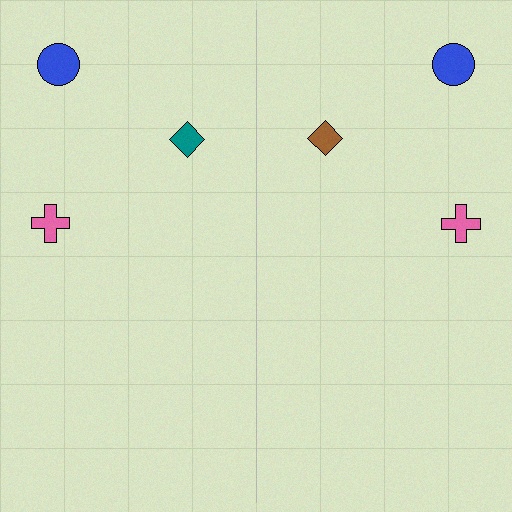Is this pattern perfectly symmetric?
No, the pattern is not perfectly symmetric. The brown diamond on the right side breaks the symmetry — its mirror counterpart is teal.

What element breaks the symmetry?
The brown diamond on the right side breaks the symmetry — its mirror counterpart is teal.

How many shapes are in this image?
There are 6 shapes in this image.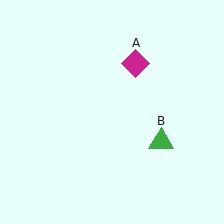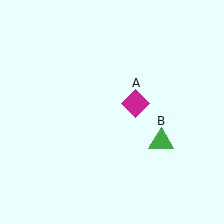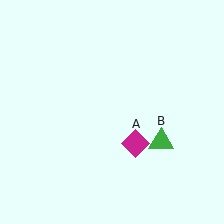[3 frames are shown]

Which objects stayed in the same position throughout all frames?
Green triangle (object B) remained stationary.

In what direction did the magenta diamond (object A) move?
The magenta diamond (object A) moved down.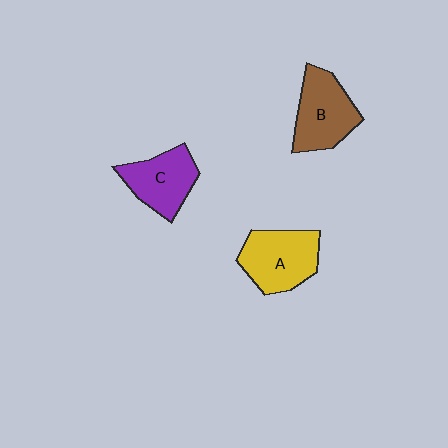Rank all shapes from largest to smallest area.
From largest to smallest: A (yellow), B (brown), C (purple).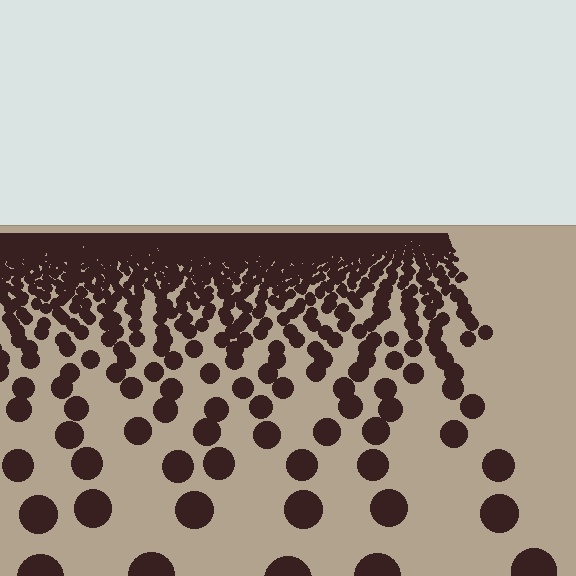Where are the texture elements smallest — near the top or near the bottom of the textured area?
Near the top.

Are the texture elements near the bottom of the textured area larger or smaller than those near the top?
Larger. Near the bottom, elements are closer to the viewer and appear at a bigger on-screen size.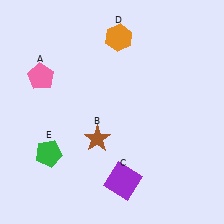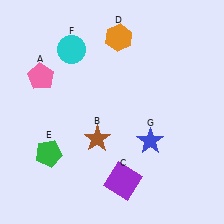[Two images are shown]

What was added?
A cyan circle (F), a blue star (G) were added in Image 2.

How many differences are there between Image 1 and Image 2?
There are 2 differences between the two images.